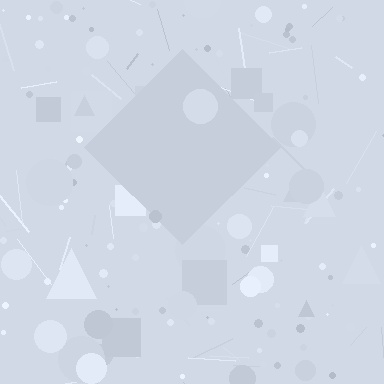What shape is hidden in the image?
A diamond is hidden in the image.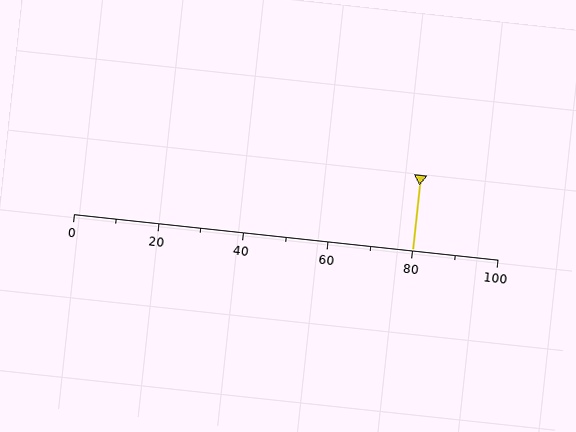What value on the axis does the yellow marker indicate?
The marker indicates approximately 80.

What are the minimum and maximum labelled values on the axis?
The axis runs from 0 to 100.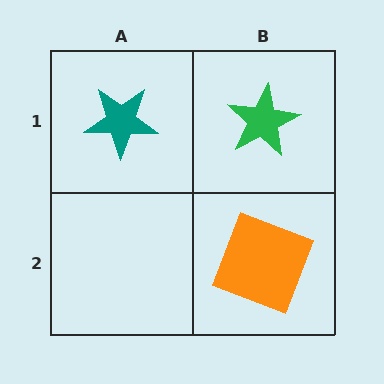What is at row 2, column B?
An orange square.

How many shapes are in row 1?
2 shapes.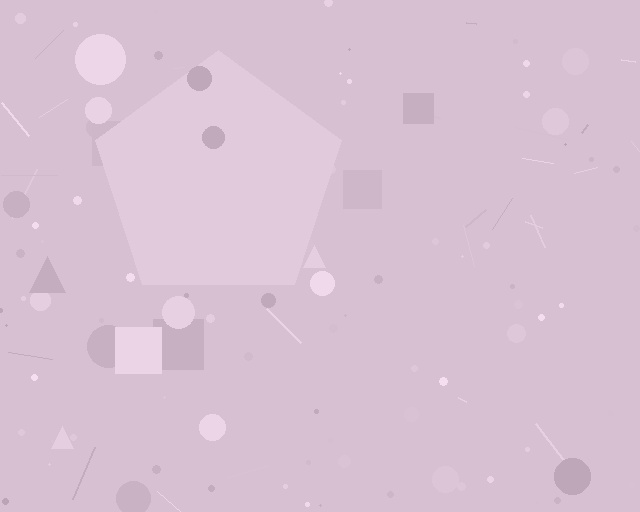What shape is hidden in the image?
A pentagon is hidden in the image.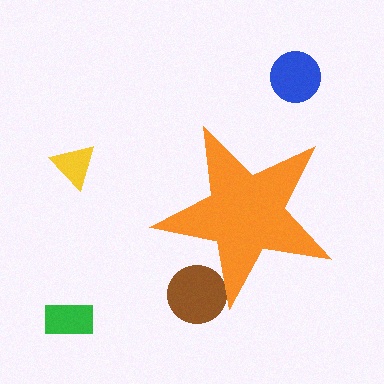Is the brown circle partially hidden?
Yes, the brown circle is partially hidden behind the orange star.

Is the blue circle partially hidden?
No, the blue circle is fully visible.